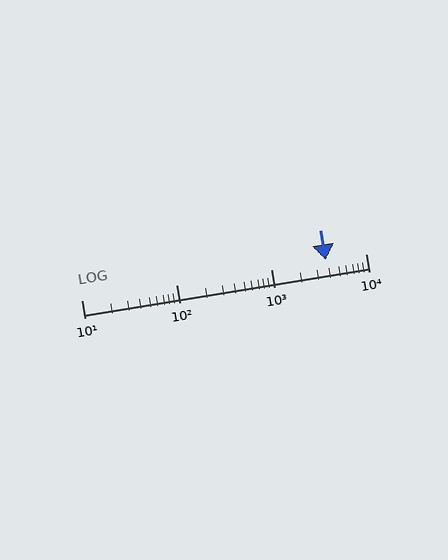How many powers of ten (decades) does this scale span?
The scale spans 3 decades, from 10 to 10000.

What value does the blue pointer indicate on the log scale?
The pointer indicates approximately 3800.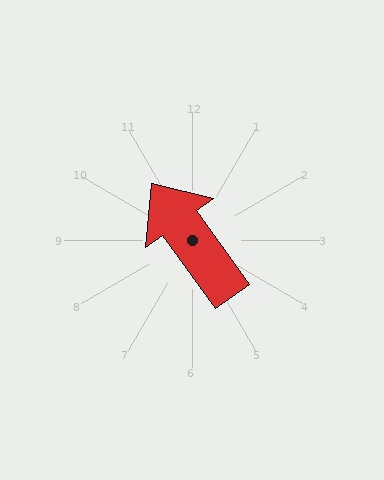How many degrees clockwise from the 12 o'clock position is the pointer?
Approximately 324 degrees.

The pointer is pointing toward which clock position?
Roughly 11 o'clock.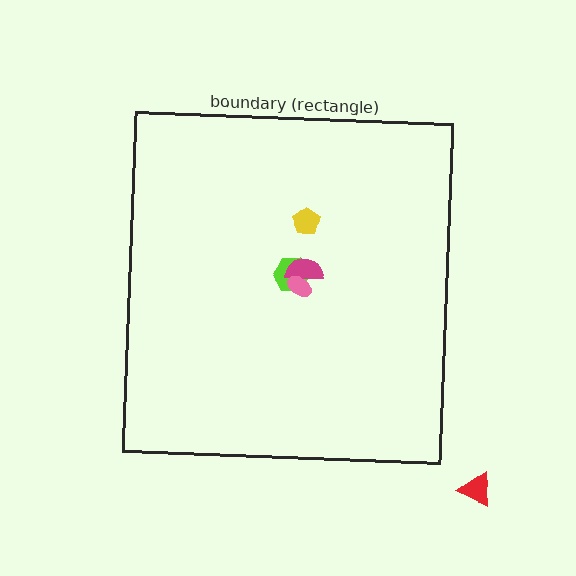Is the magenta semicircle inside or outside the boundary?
Inside.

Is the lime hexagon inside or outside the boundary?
Inside.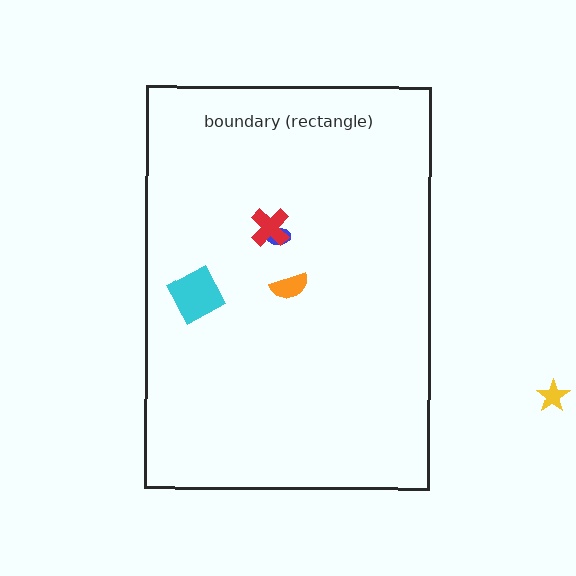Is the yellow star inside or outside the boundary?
Outside.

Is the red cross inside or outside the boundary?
Inside.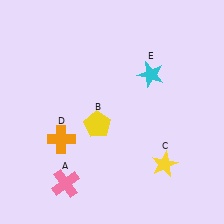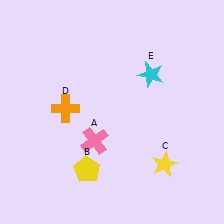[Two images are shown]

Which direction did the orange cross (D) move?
The orange cross (D) moved up.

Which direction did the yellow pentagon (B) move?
The yellow pentagon (B) moved down.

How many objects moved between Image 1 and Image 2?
3 objects moved between the two images.